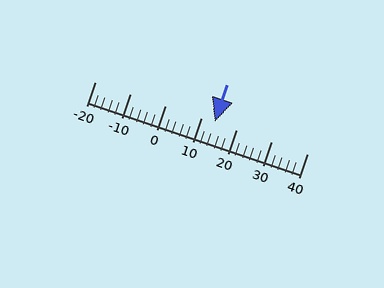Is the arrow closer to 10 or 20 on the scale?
The arrow is closer to 10.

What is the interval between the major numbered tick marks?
The major tick marks are spaced 10 units apart.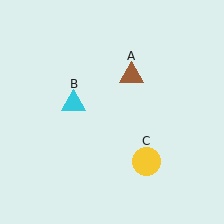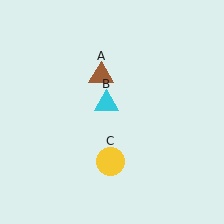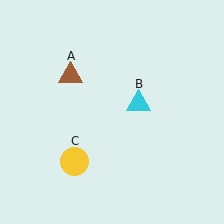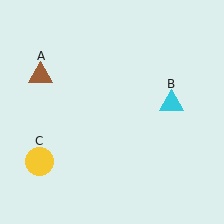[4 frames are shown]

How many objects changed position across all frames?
3 objects changed position: brown triangle (object A), cyan triangle (object B), yellow circle (object C).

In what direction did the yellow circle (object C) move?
The yellow circle (object C) moved left.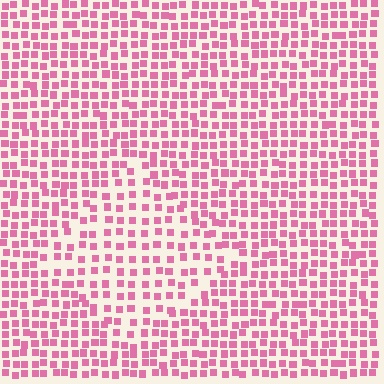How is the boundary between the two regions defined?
The boundary is defined by a change in element density (approximately 1.6x ratio). All elements are the same color, size, and shape.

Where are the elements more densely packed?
The elements are more densely packed outside the diamond boundary.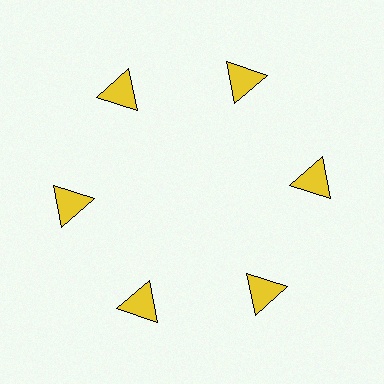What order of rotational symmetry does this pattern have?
This pattern has 6-fold rotational symmetry.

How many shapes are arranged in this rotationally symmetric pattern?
There are 6 shapes, arranged in 6 groups of 1.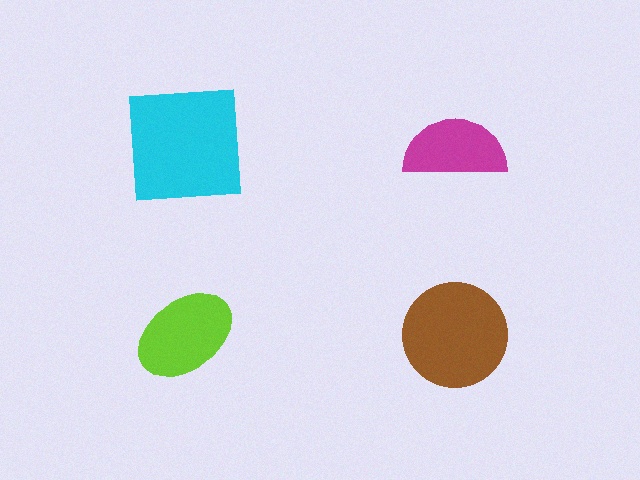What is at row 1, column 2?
A magenta semicircle.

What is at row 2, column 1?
A lime ellipse.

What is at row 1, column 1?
A cyan square.